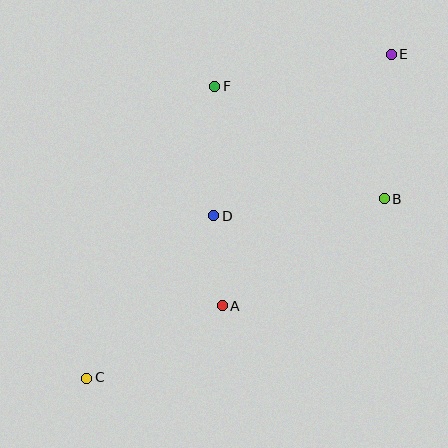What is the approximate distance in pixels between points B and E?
The distance between B and E is approximately 145 pixels.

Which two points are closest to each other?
Points A and D are closest to each other.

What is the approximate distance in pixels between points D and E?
The distance between D and E is approximately 240 pixels.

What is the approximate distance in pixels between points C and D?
The distance between C and D is approximately 206 pixels.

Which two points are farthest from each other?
Points C and E are farthest from each other.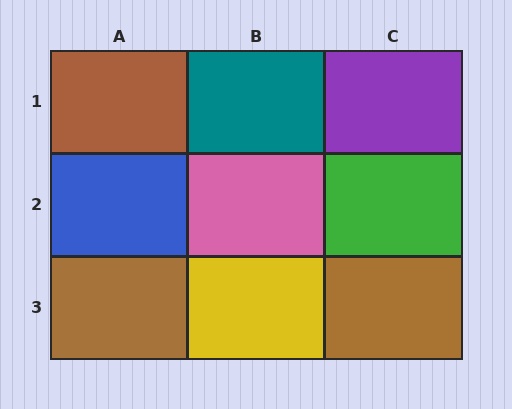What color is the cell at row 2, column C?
Green.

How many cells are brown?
3 cells are brown.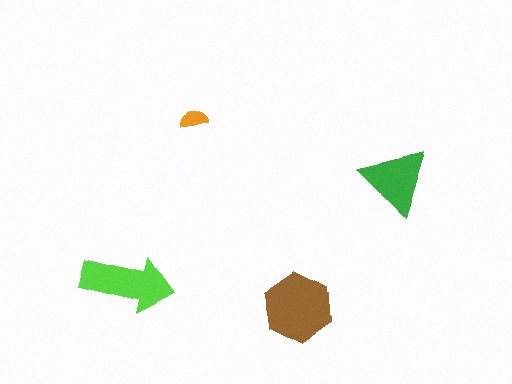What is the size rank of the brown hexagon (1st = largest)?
1st.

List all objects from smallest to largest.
The orange semicircle, the green triangle, the lime arrow, the brown hexagon.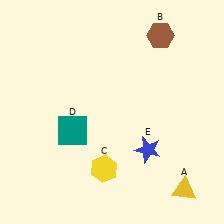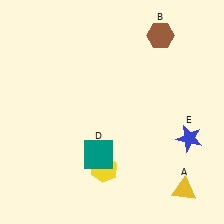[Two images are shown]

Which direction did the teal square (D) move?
The teal square (D) moved right.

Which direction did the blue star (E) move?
The blue star (E) moved right.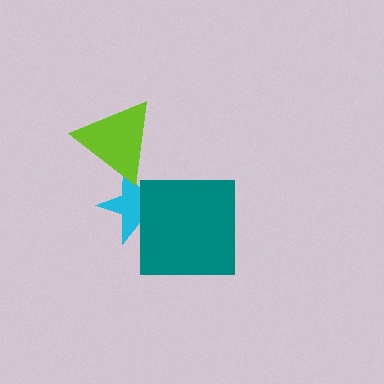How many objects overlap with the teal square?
1 object overlaps with the teal square.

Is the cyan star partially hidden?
Yes, it is partially covered by another shape.